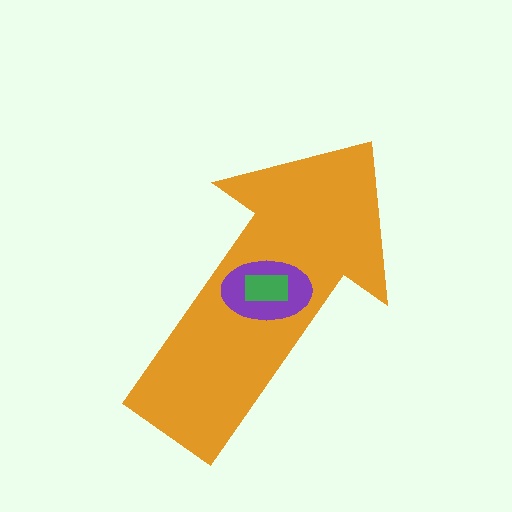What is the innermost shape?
The green rectangle.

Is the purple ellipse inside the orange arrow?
Yes.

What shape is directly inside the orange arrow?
The purple ellipse.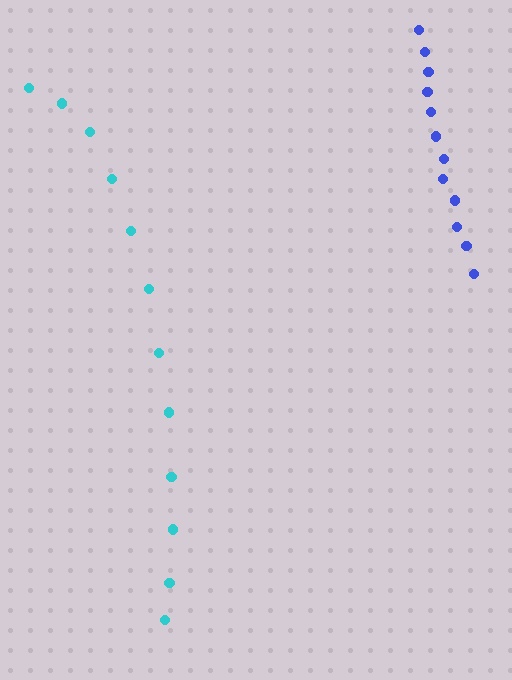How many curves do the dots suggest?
There are 2 distinct paths.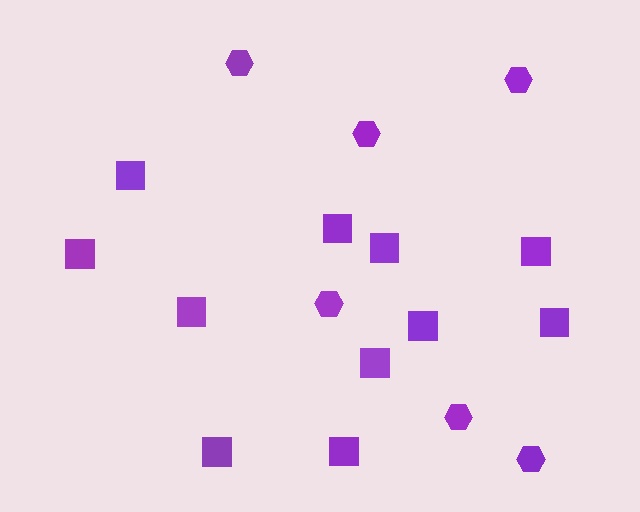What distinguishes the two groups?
There are 2 groups: one group of hexagons (6) and one group of squares (11).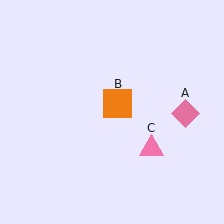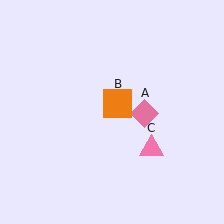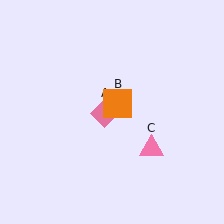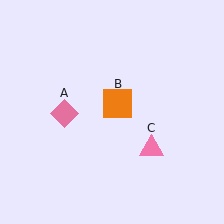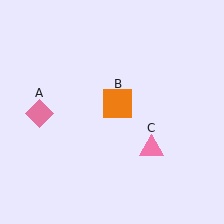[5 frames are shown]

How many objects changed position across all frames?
1 object changed position: pink diamond (object A).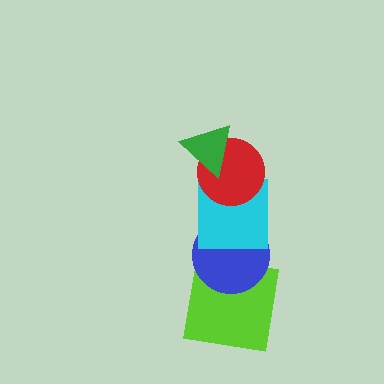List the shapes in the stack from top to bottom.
From top to bottom: the green triangle, the red circle, the cyan square, the blue circle, the lime square.